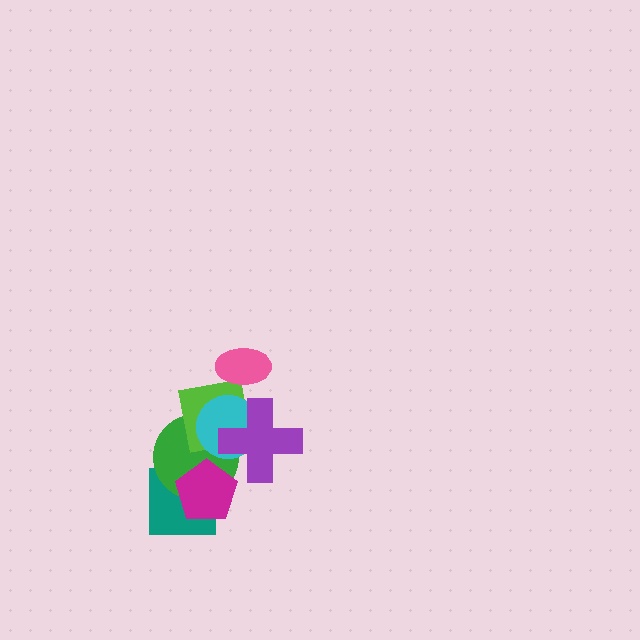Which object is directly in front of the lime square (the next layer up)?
The cyan circle is directly in front of the lime square.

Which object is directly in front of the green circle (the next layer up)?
The lime square is directly in front of the green circle.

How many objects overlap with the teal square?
2 objects overlap with the teal square.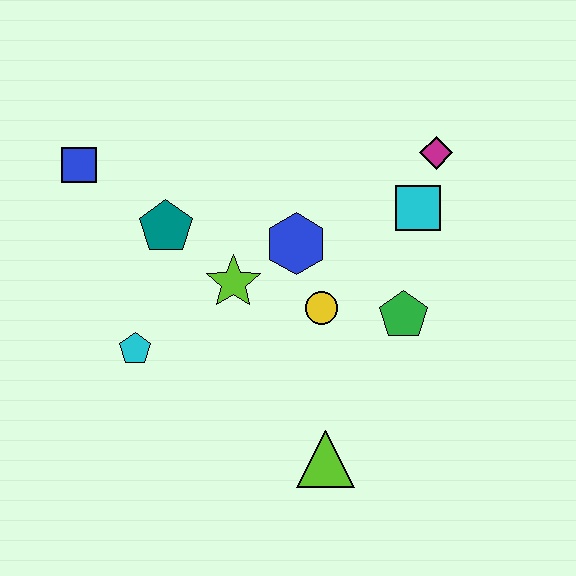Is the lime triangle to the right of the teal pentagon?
Yes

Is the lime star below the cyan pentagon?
No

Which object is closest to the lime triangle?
The yellow circle is closest to the lime triangle.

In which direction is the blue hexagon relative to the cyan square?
The blue hexagon is to the left of the cyan square.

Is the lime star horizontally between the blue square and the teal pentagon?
No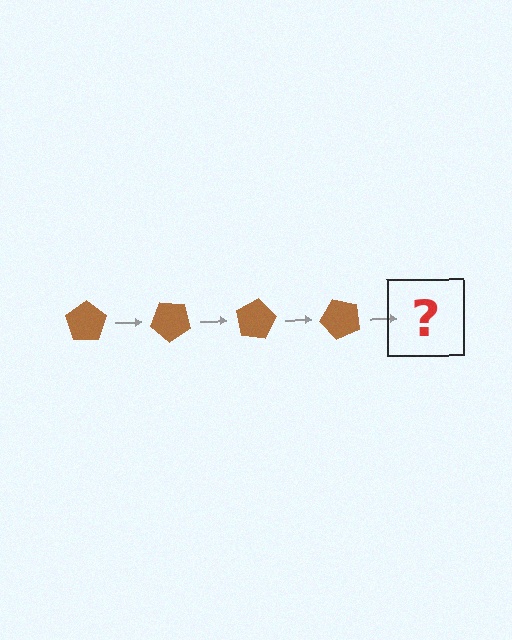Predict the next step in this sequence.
The next step is a brown pentagon rotated 160 degrees.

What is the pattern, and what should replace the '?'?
The pattern is that the pentagon rotates 40 degrees each step. The '?' should be a brown pentagon rotated 160 degrees.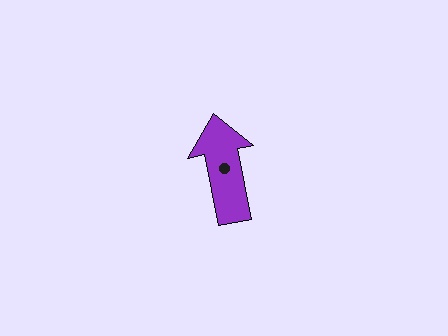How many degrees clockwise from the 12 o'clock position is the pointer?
Approximately 349 degrees.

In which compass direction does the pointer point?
North.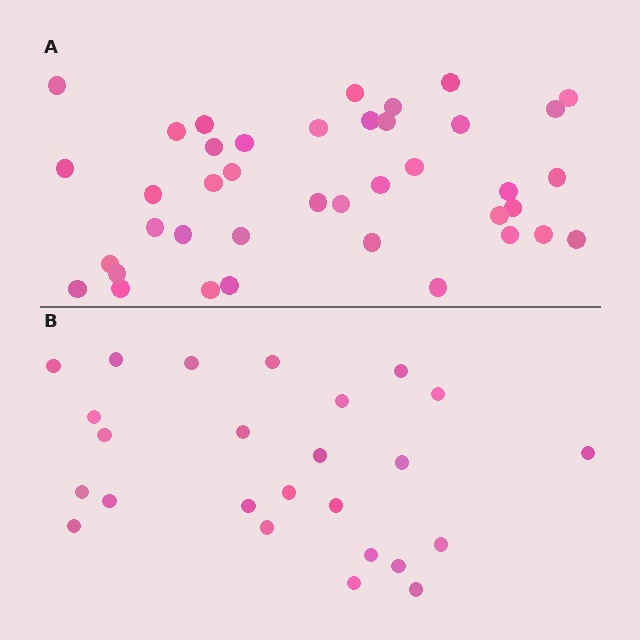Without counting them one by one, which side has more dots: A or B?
Region A (the top region) has more dots.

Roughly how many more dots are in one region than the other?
Region A has approximately 15 more dots than region B.